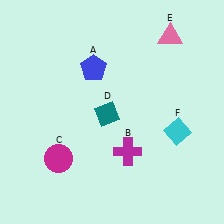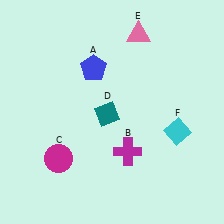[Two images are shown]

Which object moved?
The pink triangle (E) moved left.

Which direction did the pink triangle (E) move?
The pink triangle (E) moved left.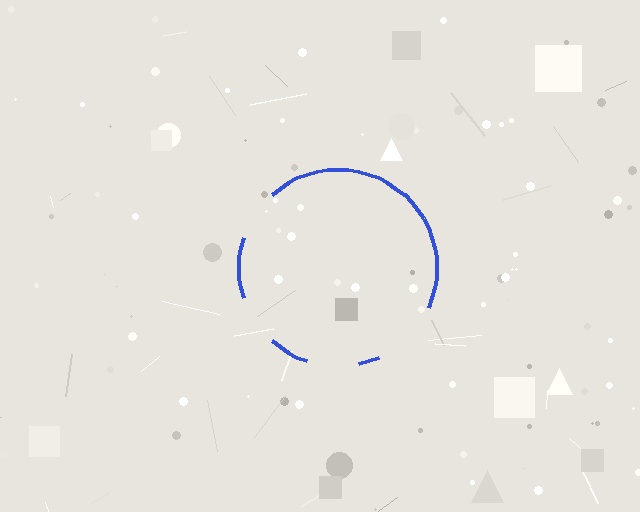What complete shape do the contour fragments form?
The contour fragments form a circle.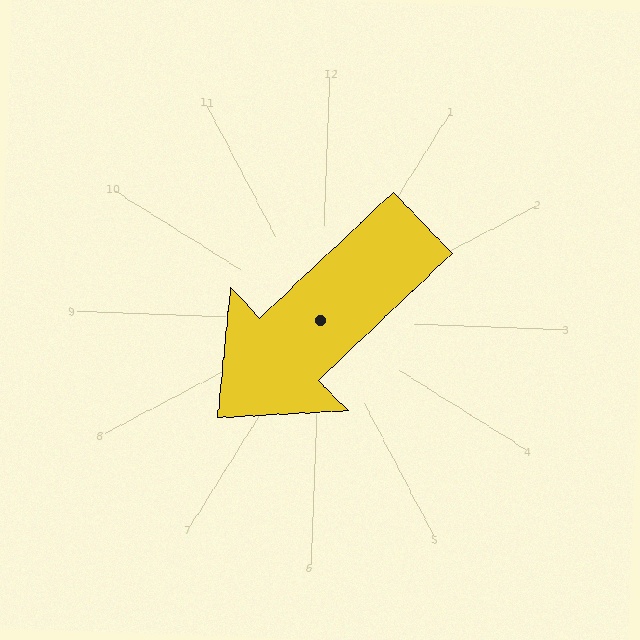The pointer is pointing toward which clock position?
Roughly 7 o'clock.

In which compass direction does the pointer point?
Southwest.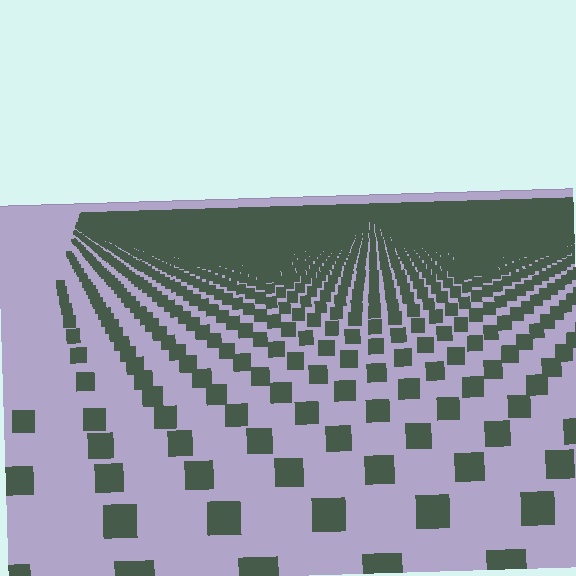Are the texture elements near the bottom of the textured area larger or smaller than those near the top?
Larger. Near the bottom, elements are closer to the viewer and appear at a bigger on-screen size.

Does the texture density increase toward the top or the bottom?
Density increases toward the top.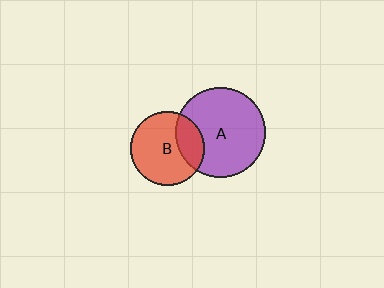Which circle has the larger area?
Circle A (purple).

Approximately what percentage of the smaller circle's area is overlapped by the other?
Approximately 25%.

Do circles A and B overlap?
Yes.